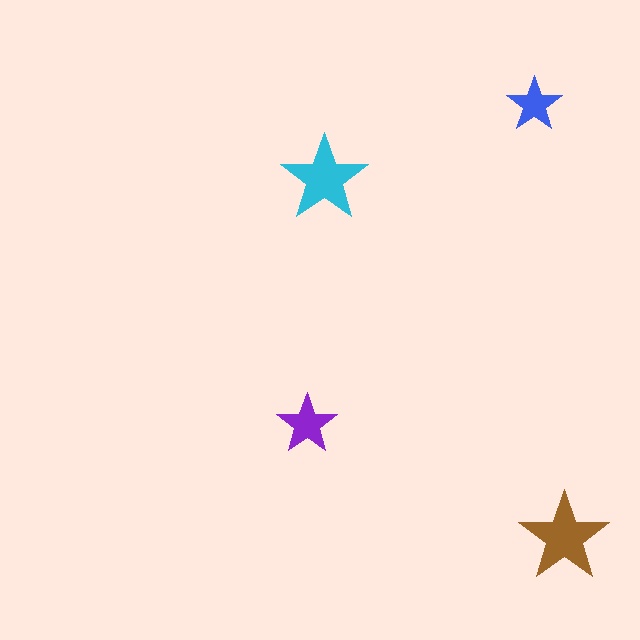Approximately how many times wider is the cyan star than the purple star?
About 1.5 times wider.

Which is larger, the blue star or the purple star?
The purple one.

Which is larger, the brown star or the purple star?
The brown one.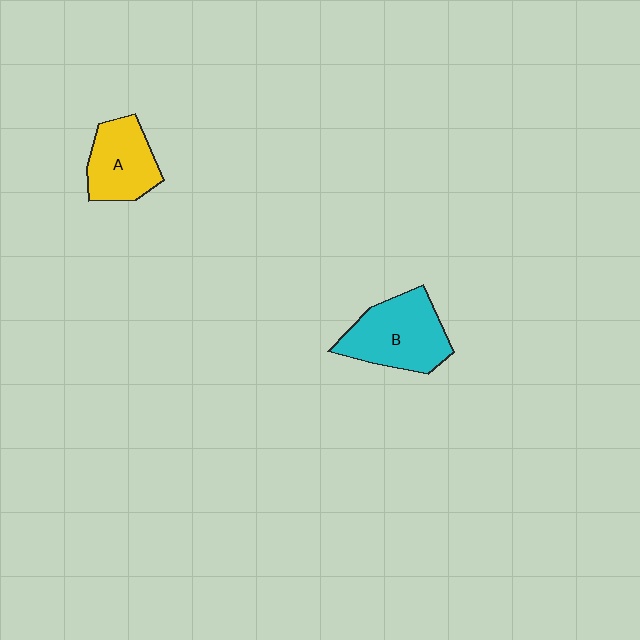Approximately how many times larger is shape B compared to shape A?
Approximately 1.3 times.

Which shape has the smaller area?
Shape A (yellow).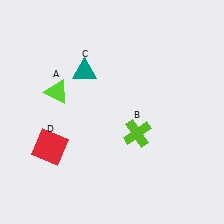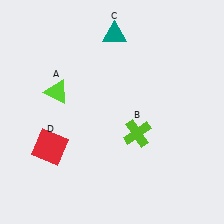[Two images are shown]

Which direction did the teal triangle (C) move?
The teal triangle (C) moved up.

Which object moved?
The teal triangle (C) moved up.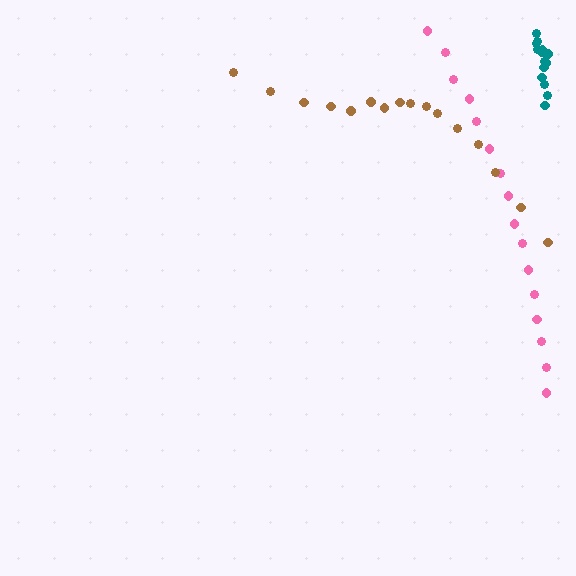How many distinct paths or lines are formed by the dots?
There are 3 distinct paths.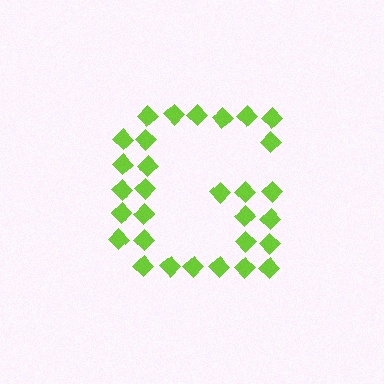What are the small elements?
The small elements are diamonds.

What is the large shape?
The large shape is the letter G.